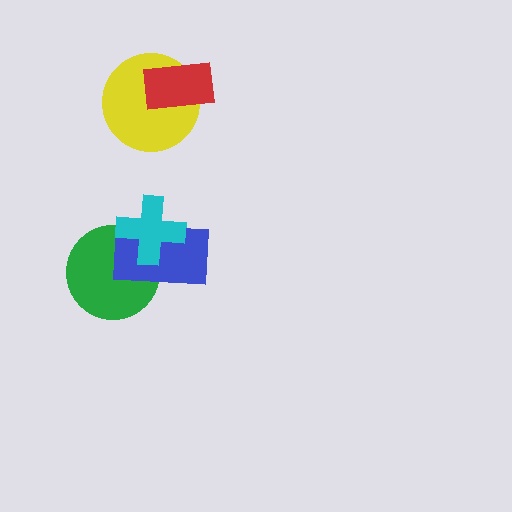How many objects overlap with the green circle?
2 objects overlap with the green circle.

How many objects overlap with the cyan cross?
2 objects overlap with the cyan cross.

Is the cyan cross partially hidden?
No, no other shape covers it.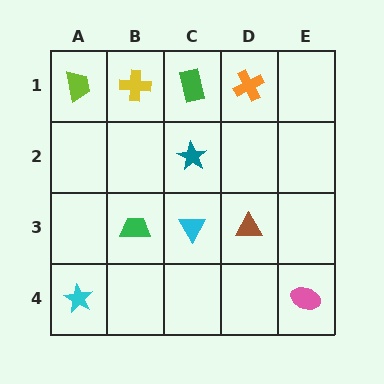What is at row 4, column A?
A cyan star.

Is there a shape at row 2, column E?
No, that cell is empty.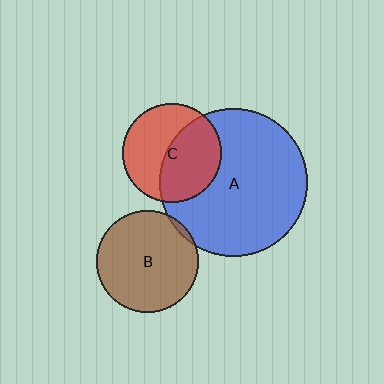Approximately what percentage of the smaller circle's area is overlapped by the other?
Approximately 5%.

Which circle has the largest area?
Circle A (blue).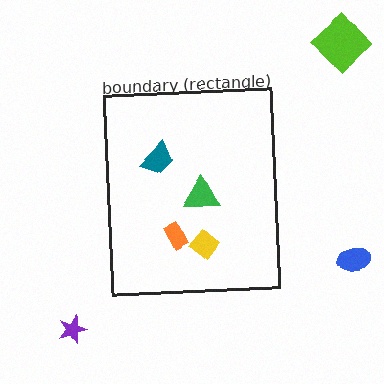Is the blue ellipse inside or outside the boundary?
Outside.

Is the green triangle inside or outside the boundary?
Inside.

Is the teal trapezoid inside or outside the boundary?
Inside.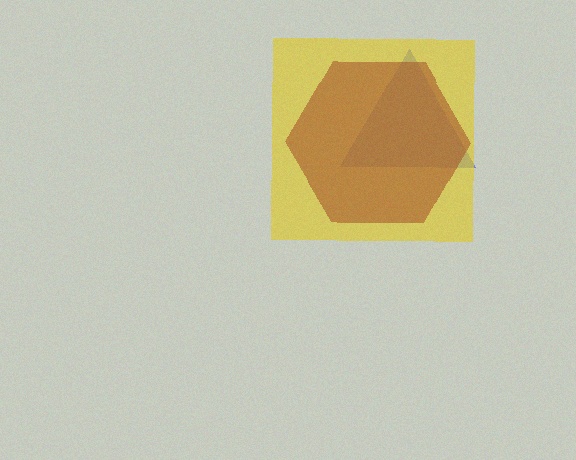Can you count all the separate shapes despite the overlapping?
Yes, there are 3 separate shapes.